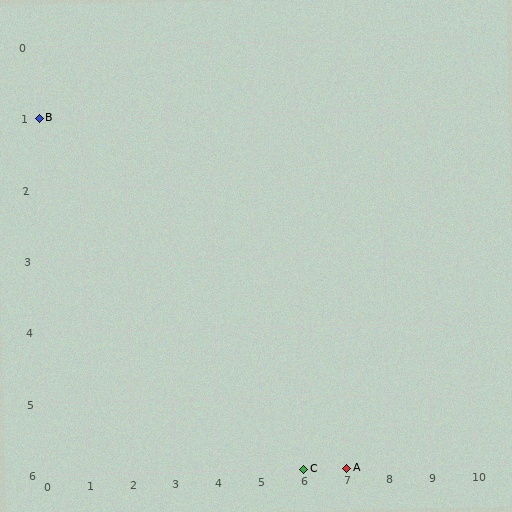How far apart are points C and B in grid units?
Points C and B are 6 columns and 5 rows apart (about 7.8 grid units diagonally).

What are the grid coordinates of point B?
Point B is at grid coordinates (0, 1).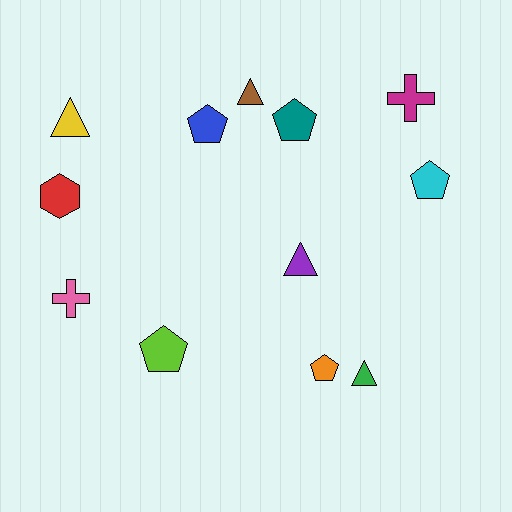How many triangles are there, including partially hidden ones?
There are 4 triangles.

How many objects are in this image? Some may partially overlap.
There are 12 objects.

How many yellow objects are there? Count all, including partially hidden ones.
There is 1 yellow object.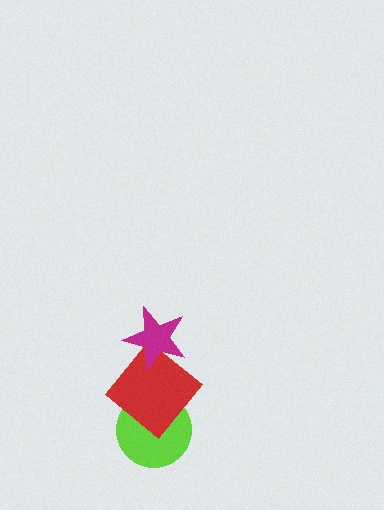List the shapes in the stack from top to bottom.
From top to bottom: the magenta star, the red diamond, the lime circle.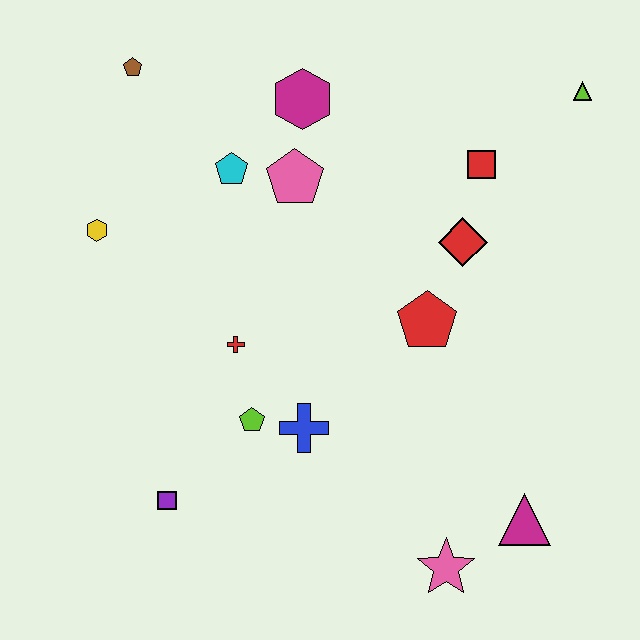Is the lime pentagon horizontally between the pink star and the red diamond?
No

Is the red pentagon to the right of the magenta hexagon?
Yes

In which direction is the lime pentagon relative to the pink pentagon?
The lime pentagon is below the pink pentagon.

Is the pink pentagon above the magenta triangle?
Yes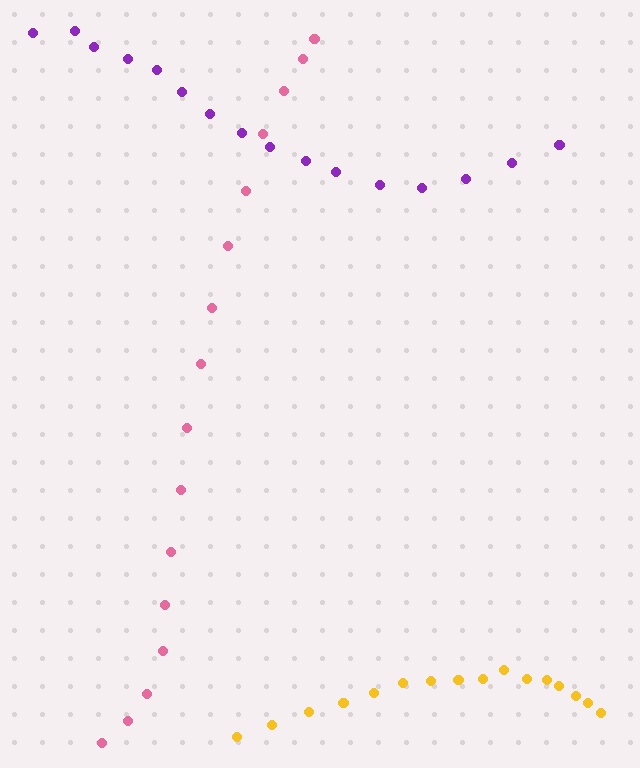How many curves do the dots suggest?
There are 3 distinct paths.